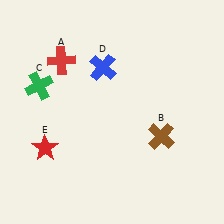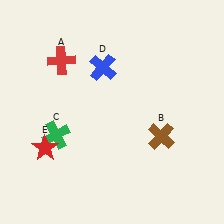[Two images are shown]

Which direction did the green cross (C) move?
The green cross (C) moved down.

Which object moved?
The green cross (C) moved down.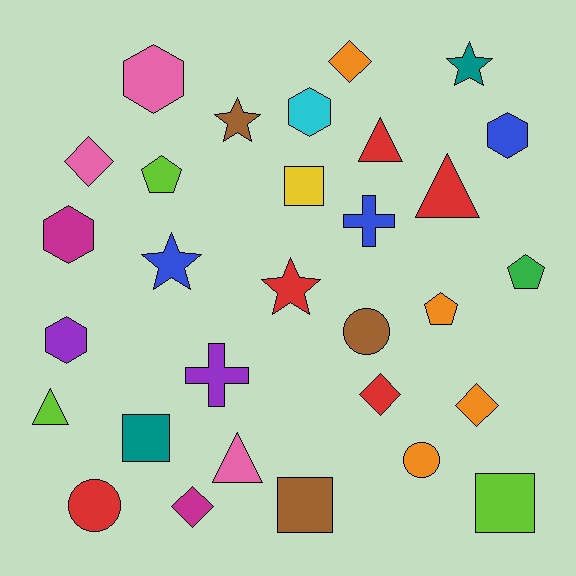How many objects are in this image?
There are 30 objects.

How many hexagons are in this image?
There are 5 hexagons.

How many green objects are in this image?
There is 1 green object.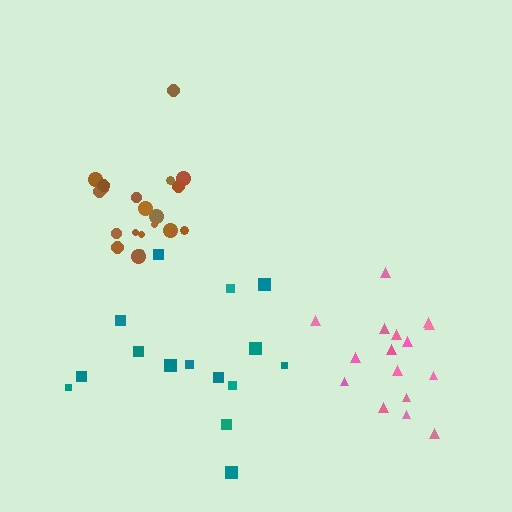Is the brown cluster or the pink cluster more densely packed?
Brown.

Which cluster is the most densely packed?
Brown.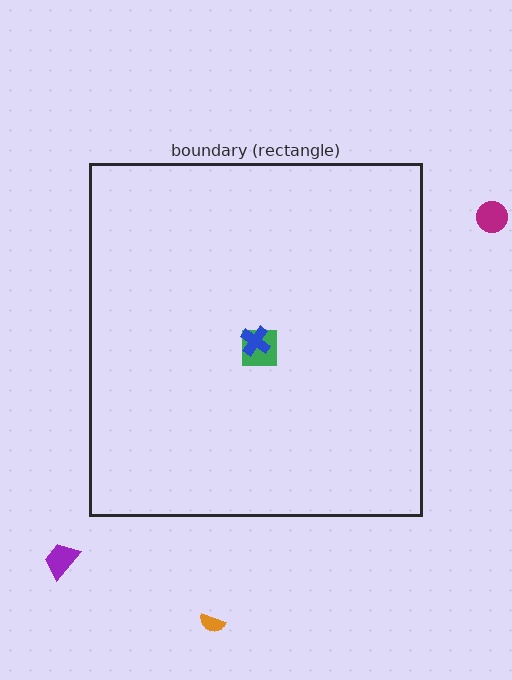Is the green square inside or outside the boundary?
Inside.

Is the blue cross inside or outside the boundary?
Inside.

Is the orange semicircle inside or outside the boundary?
Outside.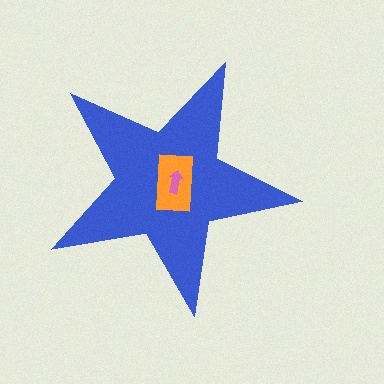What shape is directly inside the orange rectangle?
The pink arrow.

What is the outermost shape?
The blue star.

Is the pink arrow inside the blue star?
Yes.